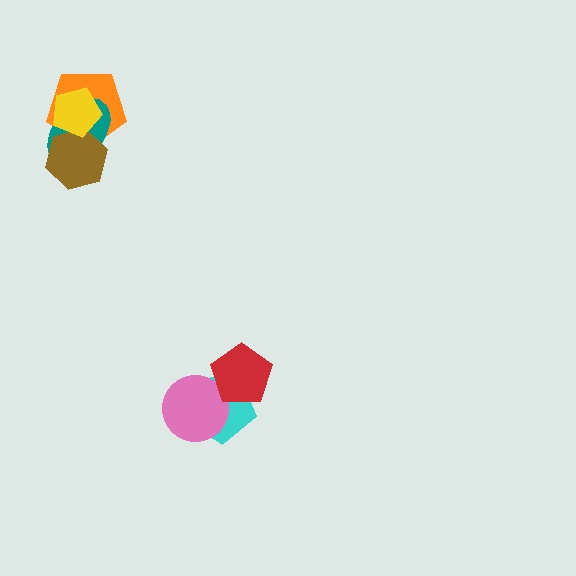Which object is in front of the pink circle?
The red pentagon is in front of the pink circle.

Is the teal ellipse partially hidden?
Yes, it is partially covered by another shape.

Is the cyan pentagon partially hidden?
Yes, it is partially covered by another shape.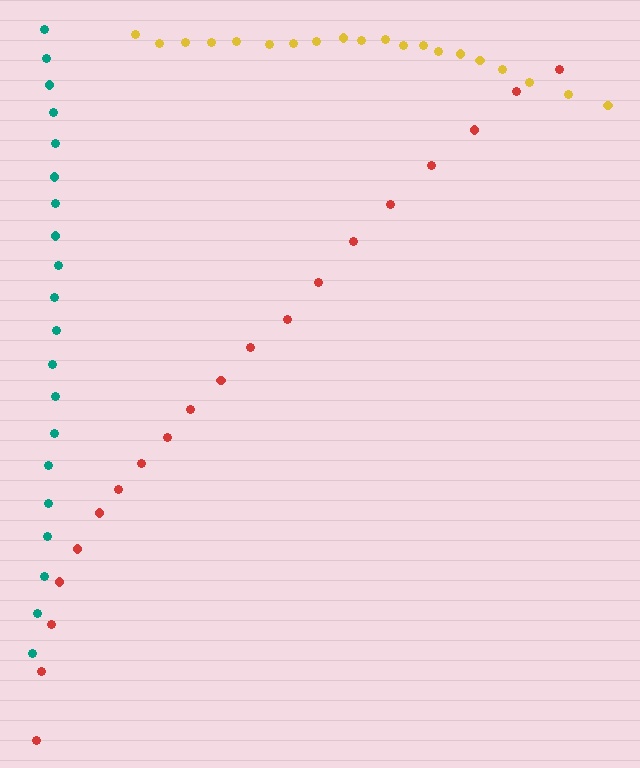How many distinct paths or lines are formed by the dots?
There are 3 distinct paths.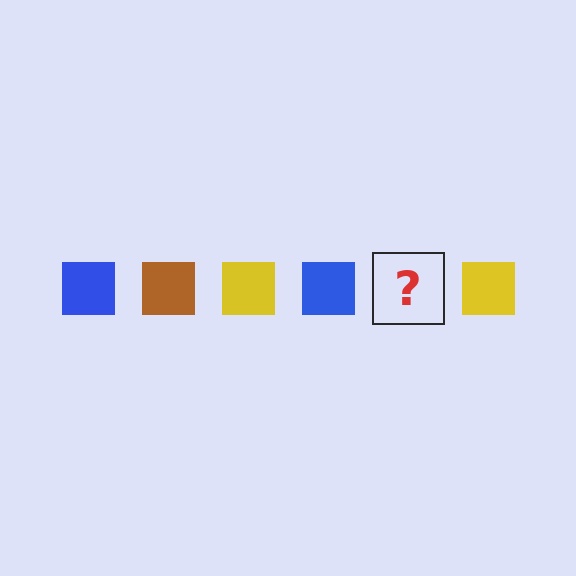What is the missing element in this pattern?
The missing element is a brown square.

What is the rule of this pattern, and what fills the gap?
The rule is that the pattern cycles through blue, brown, yellow squares. The gap should be filled with a brown square.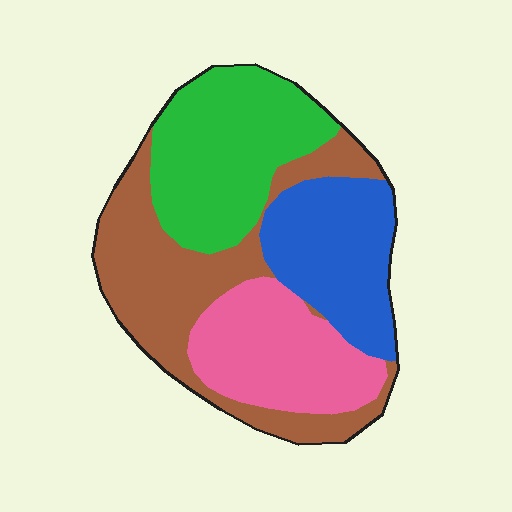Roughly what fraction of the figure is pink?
Pink covers around 20% of the figure.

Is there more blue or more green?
Green.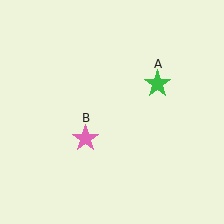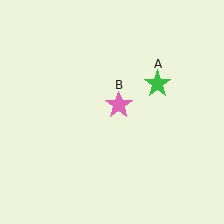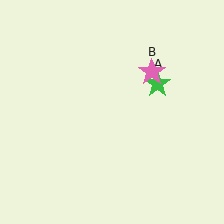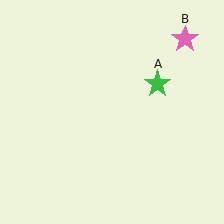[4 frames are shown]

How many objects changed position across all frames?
1 object changed position: pink star (object B).